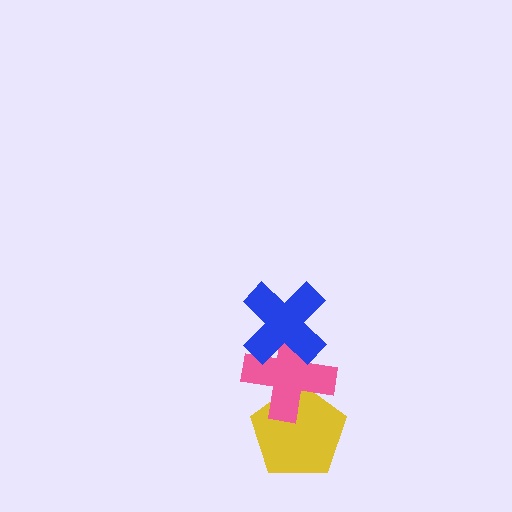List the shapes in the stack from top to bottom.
From top to bottom: the blue cross, the pink cross, the yellow pentagon.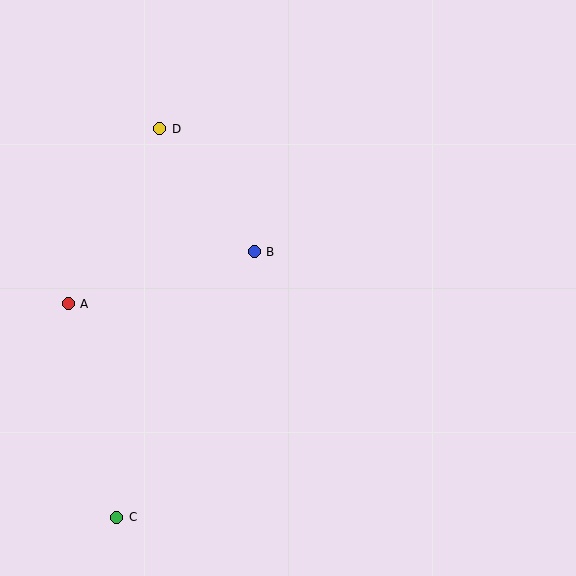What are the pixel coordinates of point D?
Point D is at (160, 129).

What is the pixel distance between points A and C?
The distance between A and C is 219 pixels.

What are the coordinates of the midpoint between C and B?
The midpoint between C and B is at (186, 384).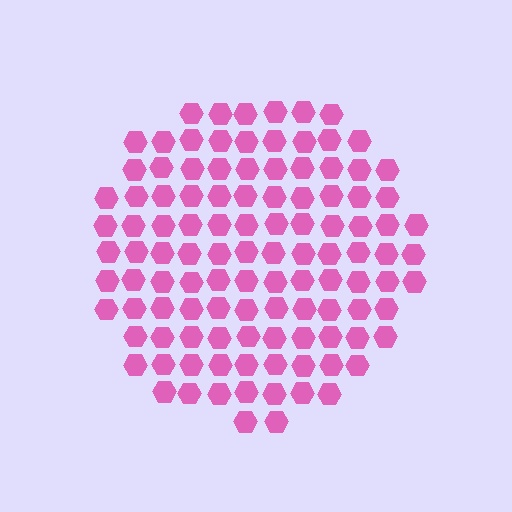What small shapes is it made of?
It is made of small hexagons.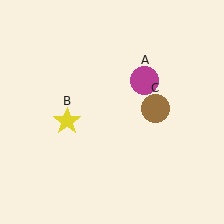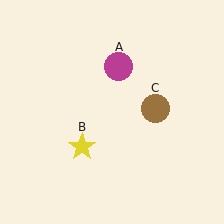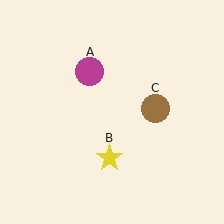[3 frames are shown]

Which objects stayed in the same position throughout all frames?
Brown circle (object C) remained stationary.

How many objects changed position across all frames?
2 objects changed position: magenta circle (object A), yellow star (object B).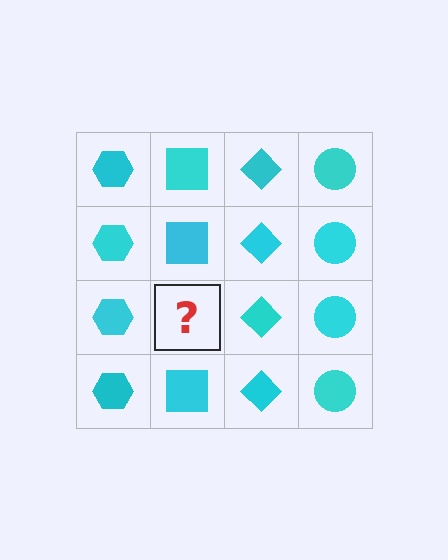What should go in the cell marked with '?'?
The missing cell should contain a cyan square.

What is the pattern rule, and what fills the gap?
The rule is that each column has a consistent shape. The gap should be filled with a cyan square.